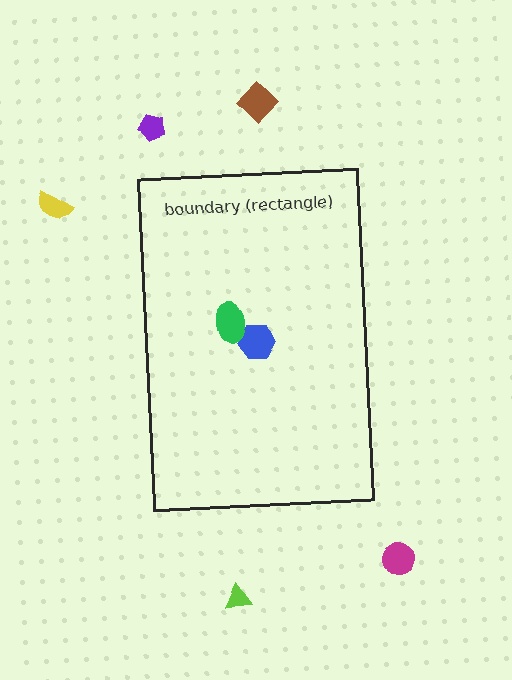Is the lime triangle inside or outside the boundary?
Outside.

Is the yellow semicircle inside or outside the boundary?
Outside.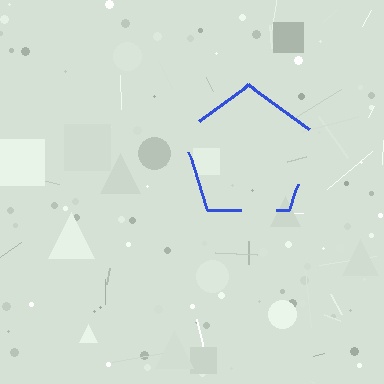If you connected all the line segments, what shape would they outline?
They would outline a pentagon.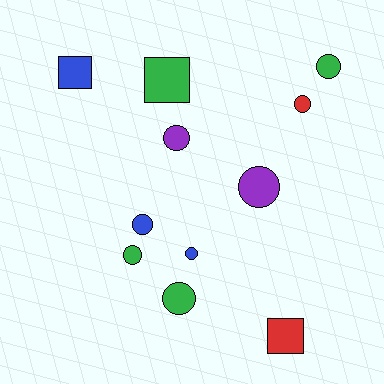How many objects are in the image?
There are 11 objects.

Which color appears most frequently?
Green, with 4 objects.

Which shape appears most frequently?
Circle, with 8 objects.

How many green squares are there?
There is 1 green square.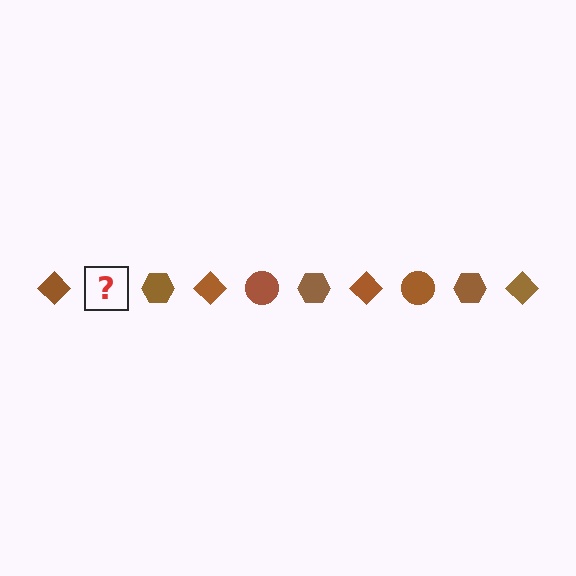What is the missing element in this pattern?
The missing element is a brown circle.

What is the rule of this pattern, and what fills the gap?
The rule is that the pattern cycles through diamond, circle, hexagon shapes in brown. The gap should be filled with a brown circle.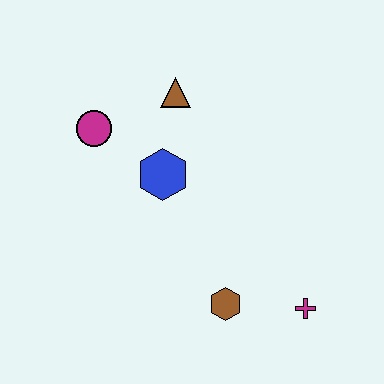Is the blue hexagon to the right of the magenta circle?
Yes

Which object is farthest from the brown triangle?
The magenta cross is farthest from the brown triangle.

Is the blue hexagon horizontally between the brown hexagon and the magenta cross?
No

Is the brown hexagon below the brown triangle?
Yes